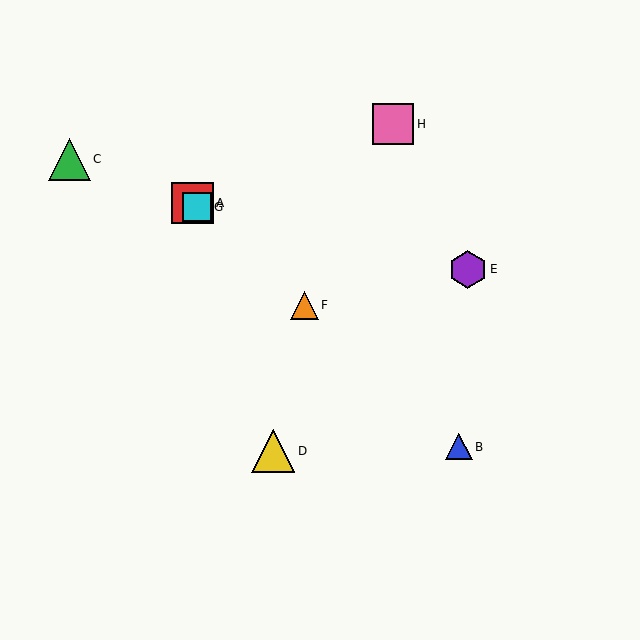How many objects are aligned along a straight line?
4 objects (A, B, F, G) are aligned along a straight line.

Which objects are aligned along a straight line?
Objects A, B, F, G are aligned along a straight line.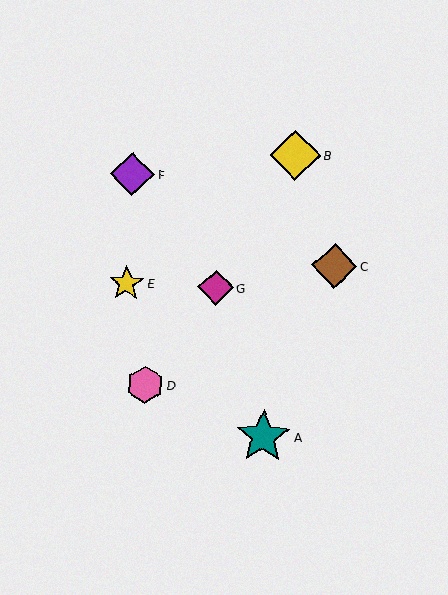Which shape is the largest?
The teal star (labeled A) is the largest.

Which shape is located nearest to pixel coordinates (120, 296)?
The yellow star (labeled E) at (126, 283) is nearest to that location.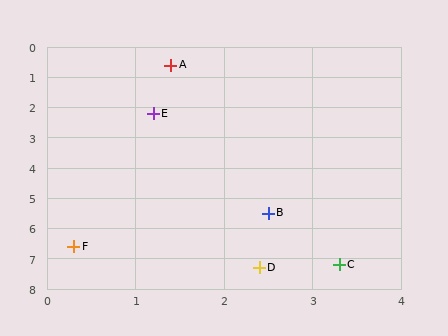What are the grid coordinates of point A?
Point A is at approximately (1.4, 0.6).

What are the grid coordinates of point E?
Point E is at approximately (1.2, 2.2).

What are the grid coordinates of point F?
Point F is at approximately (0.3, 6.6).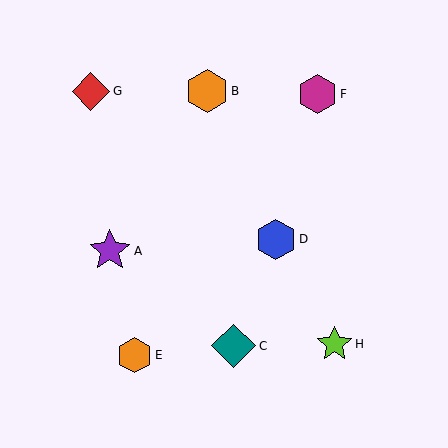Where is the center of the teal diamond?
The center of the teal diamond is at (234, 346).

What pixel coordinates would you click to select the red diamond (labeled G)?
Click at (91, 91) to select the red diamond G.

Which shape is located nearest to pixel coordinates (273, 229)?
The blue hexagon (labeled D) at (276, 239) is nearest to that location.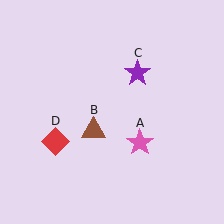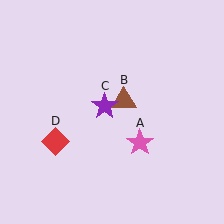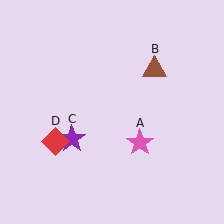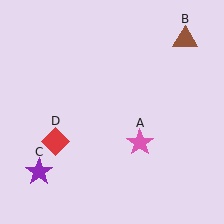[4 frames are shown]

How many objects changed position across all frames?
2 objects changed position: brown triangle (object B), purple star (object C).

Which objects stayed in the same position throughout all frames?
Pink star (object A) and red diamond (object D) remained stationary.